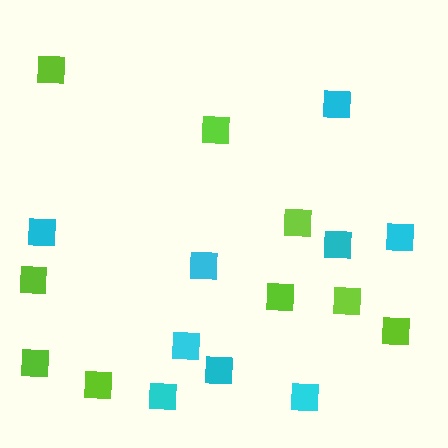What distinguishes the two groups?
There are 2 groups: one group of lime squares (9) and one group of cyan squares (9).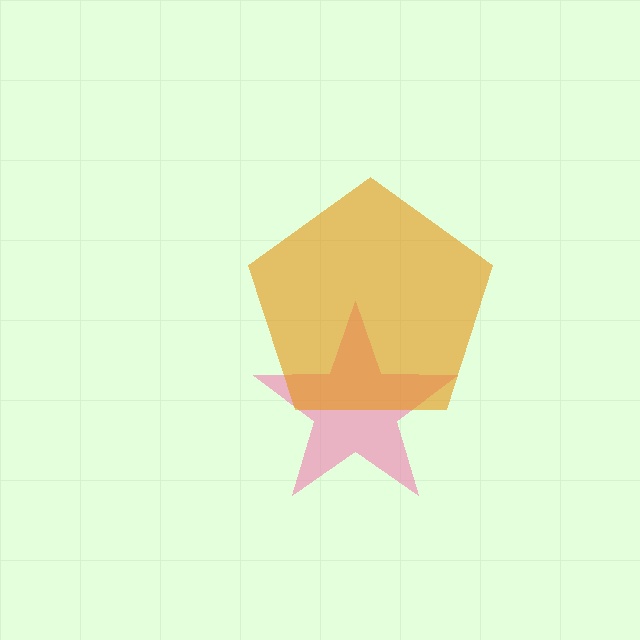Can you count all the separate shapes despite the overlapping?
Yes, there are 2 separate shapes.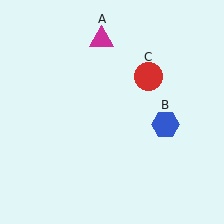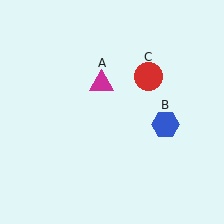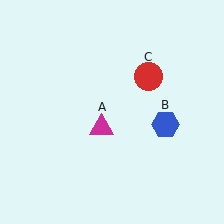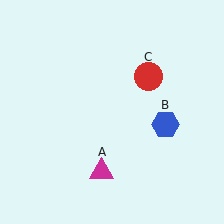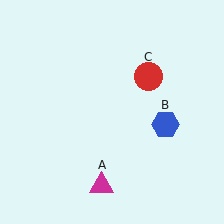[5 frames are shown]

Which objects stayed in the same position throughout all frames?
Blue hexagon (object B) and red circle (object C) remained stationary.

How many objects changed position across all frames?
1 object changed position: magenta triangle (object A).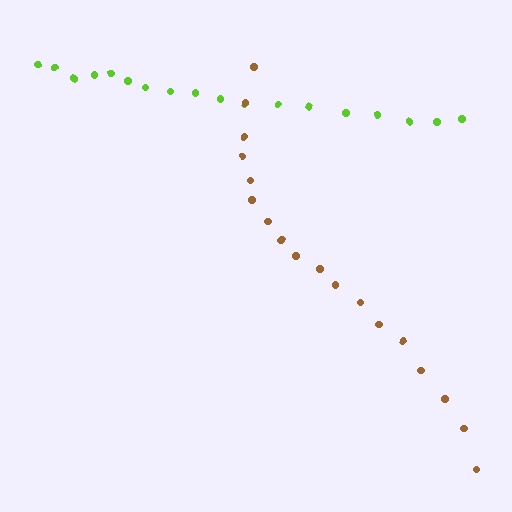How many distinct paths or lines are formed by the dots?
There are 2 distinct paths.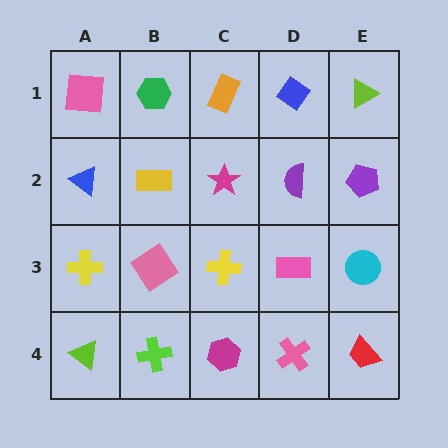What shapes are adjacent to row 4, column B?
A pink diamond (row 3, column B), a lime triangle (row 4, column A), a magenta hexagon (row 4, column C).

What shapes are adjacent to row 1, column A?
A blue triangle (row 2, column A), a green hexagon (row 1, column B).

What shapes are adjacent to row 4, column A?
A yellow cross (row 3, column A), a lime cross (row 4, column B).